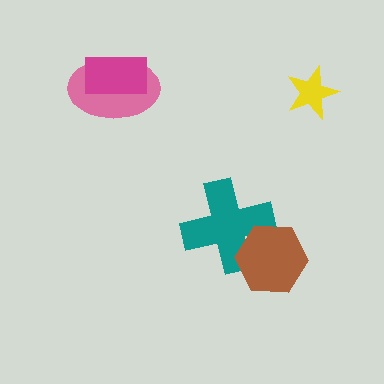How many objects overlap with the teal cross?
1 object overlaps with the teal cross.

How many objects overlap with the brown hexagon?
1 object overlaps with the brown hexagon.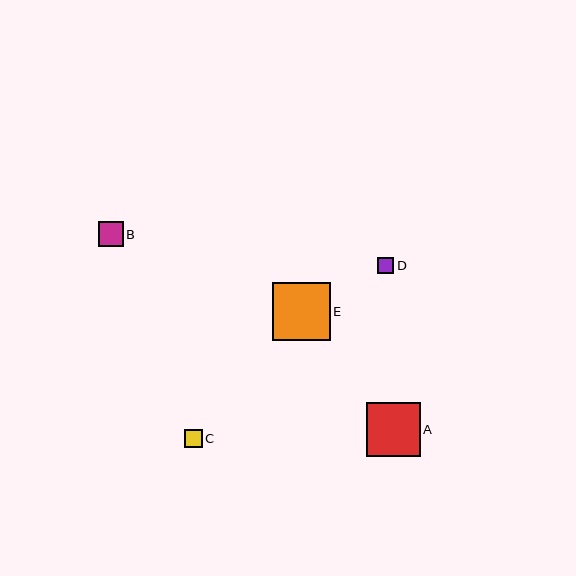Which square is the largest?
Square E is the largest with a size of approximately 58 pixels.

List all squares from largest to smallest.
From largest to smallest: E, A, B, C, D.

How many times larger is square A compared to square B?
Square A is approximately 2.2 times the size of square B.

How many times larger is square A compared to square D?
Square A is approximately 3.4 times the size of square D.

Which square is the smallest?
Square D is the smallest with a size of approximately 16 pixels.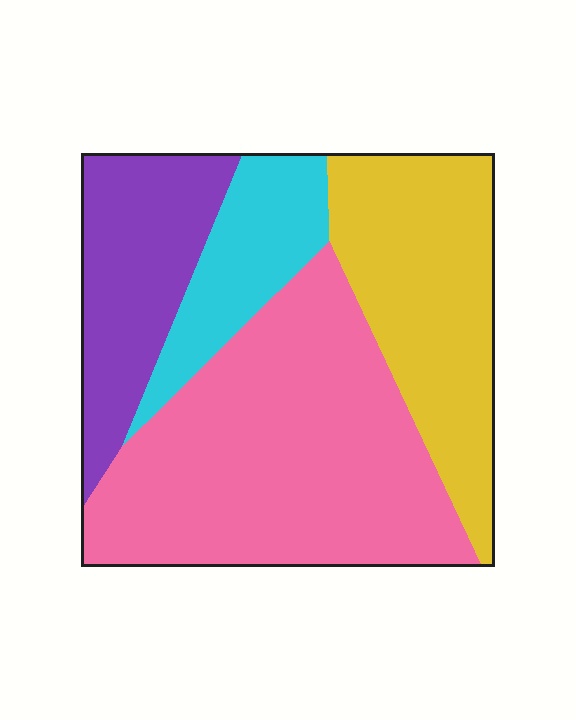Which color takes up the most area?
Pink, at roughly 45%.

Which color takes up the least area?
Cyan, at roughly 15%.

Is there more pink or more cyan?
Pink.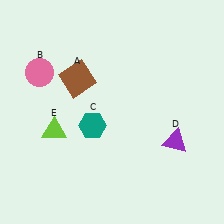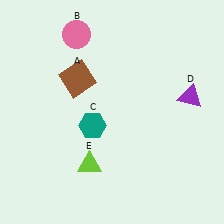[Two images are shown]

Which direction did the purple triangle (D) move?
The purple triangle (D) moved up.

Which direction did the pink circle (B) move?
The pink circle (B) moved up.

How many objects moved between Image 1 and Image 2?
3 objects moved between the two images.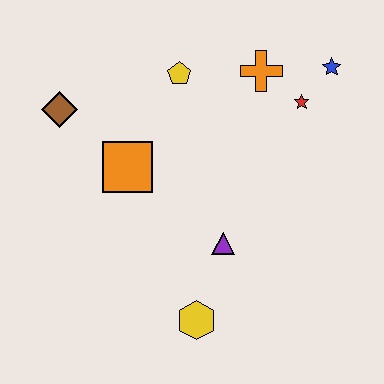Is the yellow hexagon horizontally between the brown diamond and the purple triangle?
Yes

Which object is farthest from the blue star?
The yellow hexagon is farthest from the blue star.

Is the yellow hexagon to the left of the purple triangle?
Yes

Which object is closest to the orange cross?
The red star is closest to the orange cross.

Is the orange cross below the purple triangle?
No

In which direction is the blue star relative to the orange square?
The blue star is to the right of the orange square.